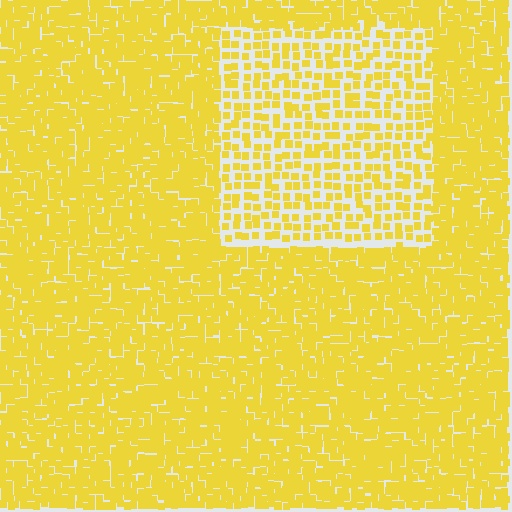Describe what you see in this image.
The image contains small yellow elements arranged at two different densities. A rectangle-shaped region is visible where the elements are less densely packed than the surrounding area.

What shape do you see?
I see a rectangle.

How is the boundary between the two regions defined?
The boundary is defined by a change in element density (approximately 2.1x ratio). All elements are the same color, size, and shape.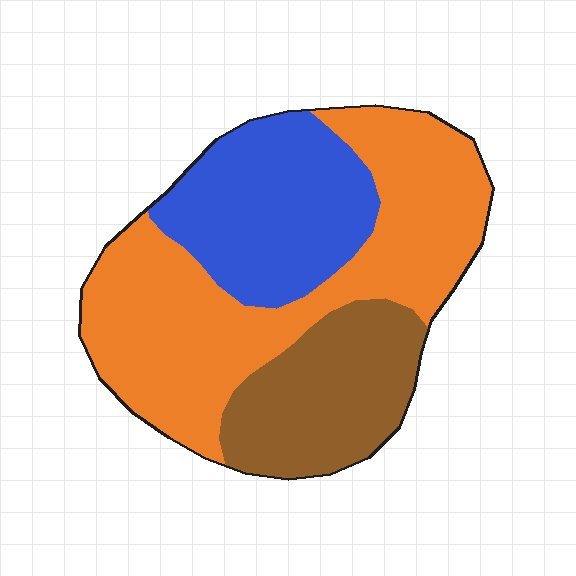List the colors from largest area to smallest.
From largest to smallest: orange, blue, brown.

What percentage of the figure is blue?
Blue covers around 25% of the figure.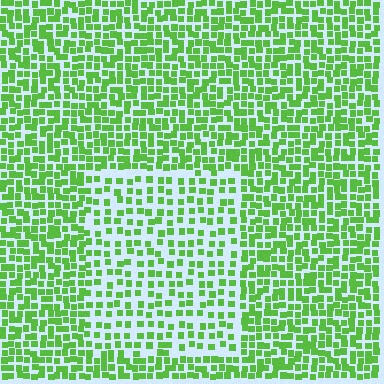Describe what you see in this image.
The image contains small lime elements arranged at two different densities. A rectangle-shaped region is visible where the elements are less densely packed than the surrounding area.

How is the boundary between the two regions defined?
The boundary is defined by a change in element density (approximately 1.8x ratio). All elements are the same color, size, and shape.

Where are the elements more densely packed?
The elements are more densely packed outside the rectangle boundary.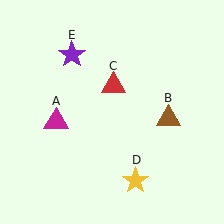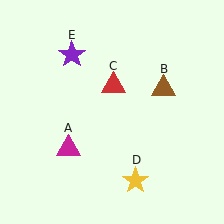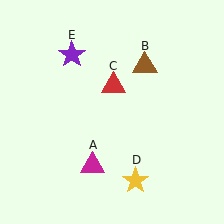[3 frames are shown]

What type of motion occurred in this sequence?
The magenta triangle (object A), brown triangle (object B) rotated counterclockwise around the center of the scene.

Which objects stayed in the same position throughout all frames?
Red triangle (object C) and yellow star (object D) and purple star (object E) remained stationary.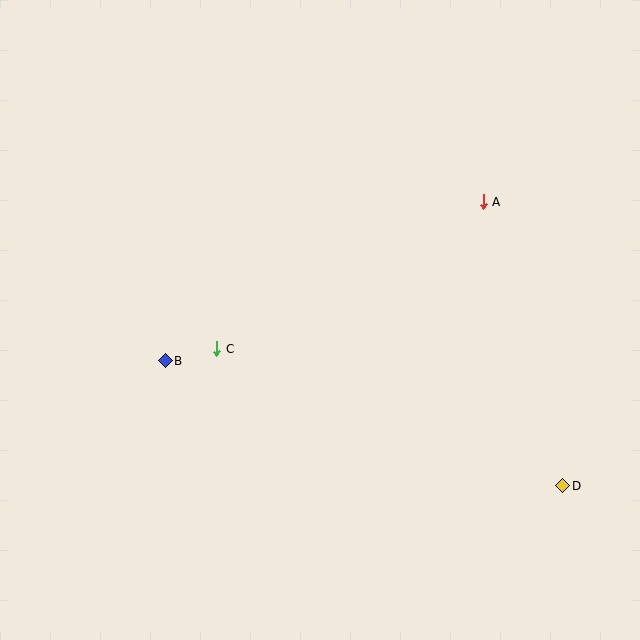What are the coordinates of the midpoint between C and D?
The midpoint between C and D is at (390, 417).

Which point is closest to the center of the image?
Point C at (216, 349) is closest to the center.